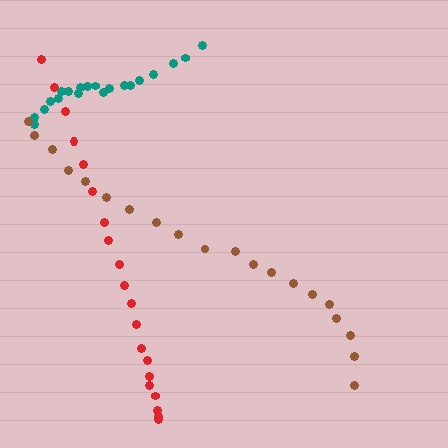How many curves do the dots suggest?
There are 3 distinct paths.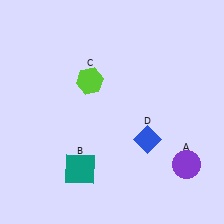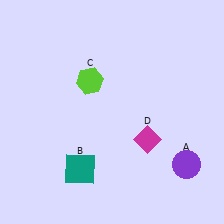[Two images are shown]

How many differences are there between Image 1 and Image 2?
There is 1 difference between the two images.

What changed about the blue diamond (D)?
In Image 1, D is blue. In Image 2, it changed to magenta.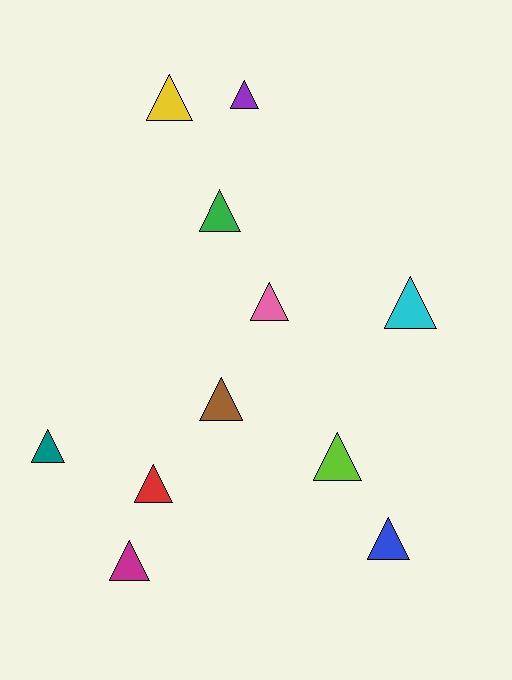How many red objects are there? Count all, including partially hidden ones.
There is 1 red object.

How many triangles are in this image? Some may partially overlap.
There are 11 triangles.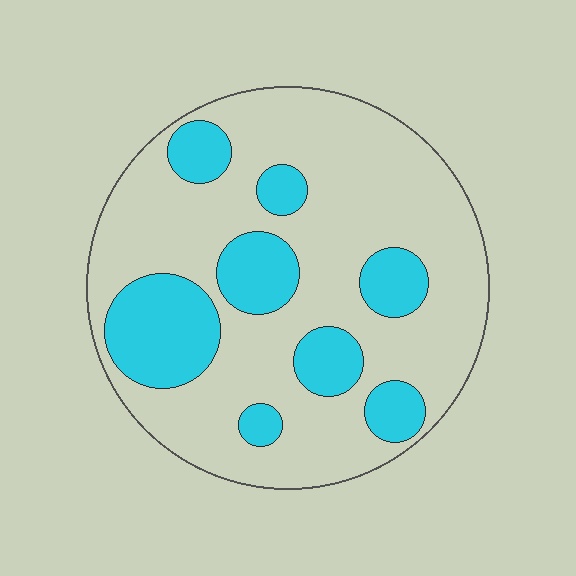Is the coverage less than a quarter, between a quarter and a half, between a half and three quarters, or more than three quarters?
Between a quarter and a half.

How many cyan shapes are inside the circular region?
8.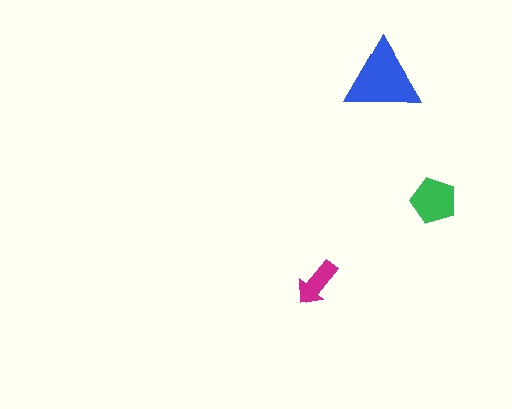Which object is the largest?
The blue triangle.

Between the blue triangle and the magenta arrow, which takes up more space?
The blue triangle.